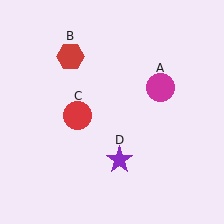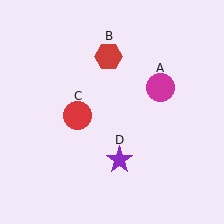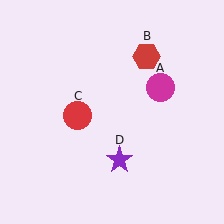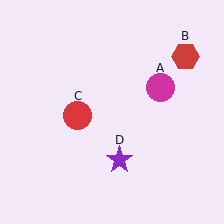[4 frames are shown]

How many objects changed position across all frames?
1 object changed position: red hexagon (object B).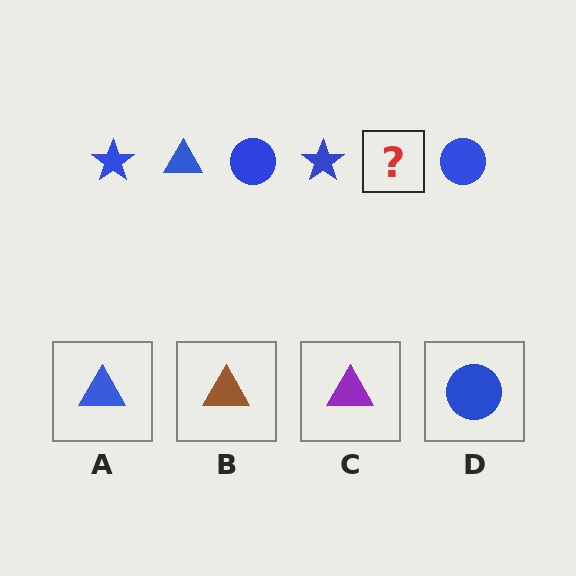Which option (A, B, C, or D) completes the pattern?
A.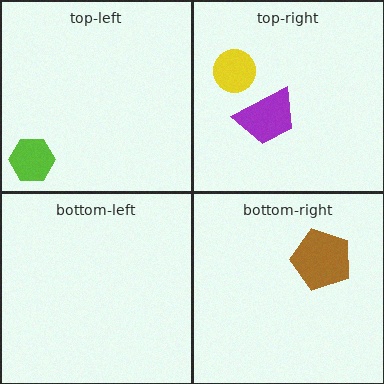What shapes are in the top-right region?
The yellow circle, the purple trapezoid.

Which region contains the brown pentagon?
The bottom-right region.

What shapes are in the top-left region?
The lime hexagon.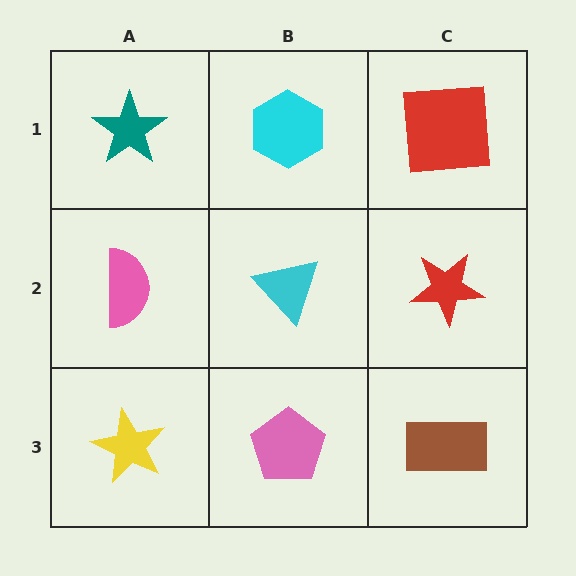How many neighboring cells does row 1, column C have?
2.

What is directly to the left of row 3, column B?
A yellow star.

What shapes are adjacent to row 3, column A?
A pink semicircle (row 2, column A), a pink pentagon (row 3, column B).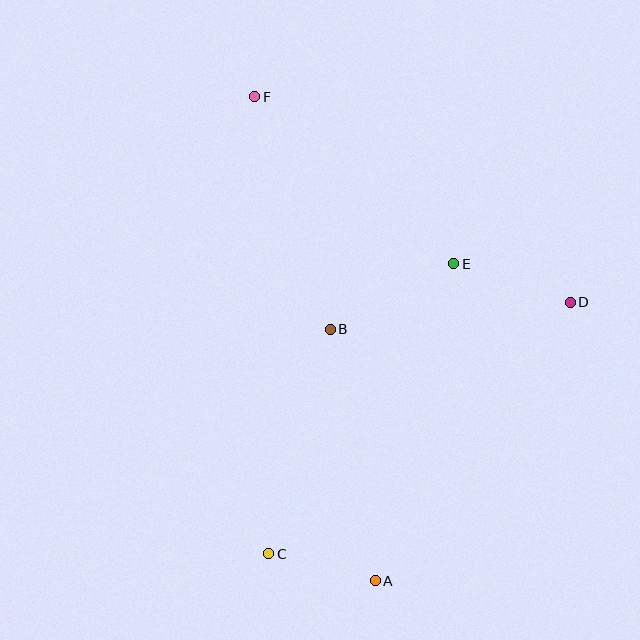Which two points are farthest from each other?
Points A and F are farthest from each other.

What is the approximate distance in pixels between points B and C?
The distance between B and C is approximately 233 pixels.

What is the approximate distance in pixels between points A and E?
The distance between A and E is approximately 326 pixels.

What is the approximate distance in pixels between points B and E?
The distance between B and E is approximately 140 pixels.